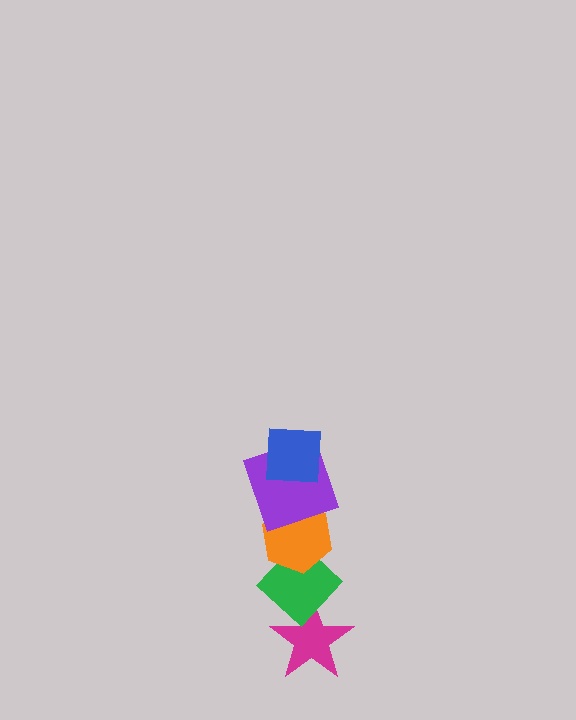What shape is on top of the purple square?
The blue square is on top of the purple square.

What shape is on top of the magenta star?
The green diamond is on top of the magenta star.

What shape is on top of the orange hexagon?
The purple square is on top of the orange hexagon.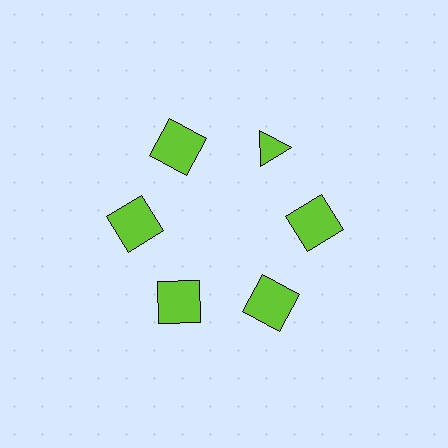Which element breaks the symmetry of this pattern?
The lime triangle at roughly the 1 o'clock position breaks the symmetry. All other shapes are lime squares.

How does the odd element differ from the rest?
It has a different shape: triangle instead of square.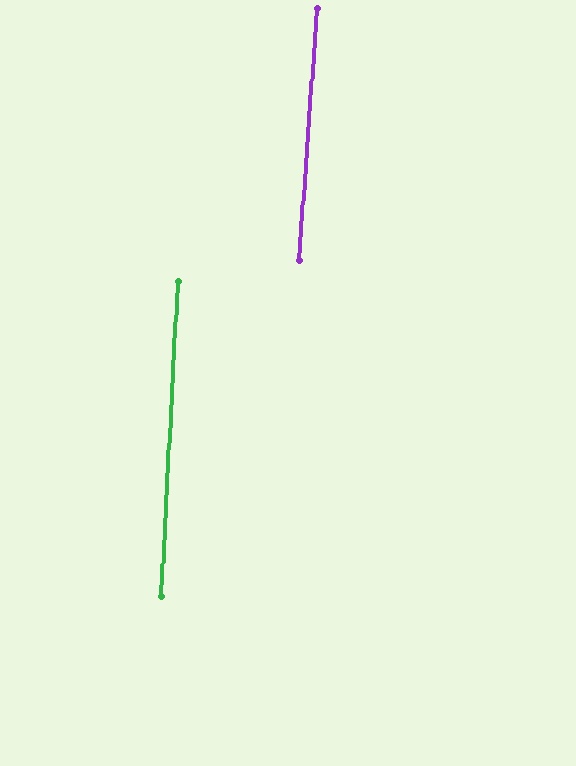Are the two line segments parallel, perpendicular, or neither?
Parallel — their directions differ by only 1.2°.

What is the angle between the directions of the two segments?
Approximately 1 degree.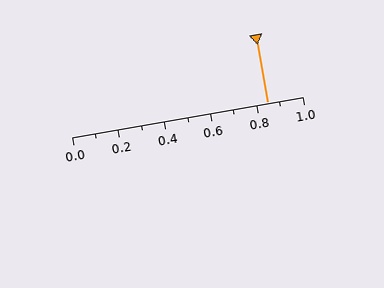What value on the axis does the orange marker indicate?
The marker indicates approximately 0.85.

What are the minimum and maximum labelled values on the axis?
The axis runs from 0.0 to 1.0.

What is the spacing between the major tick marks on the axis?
The major ticks are spaced 0.2 apart.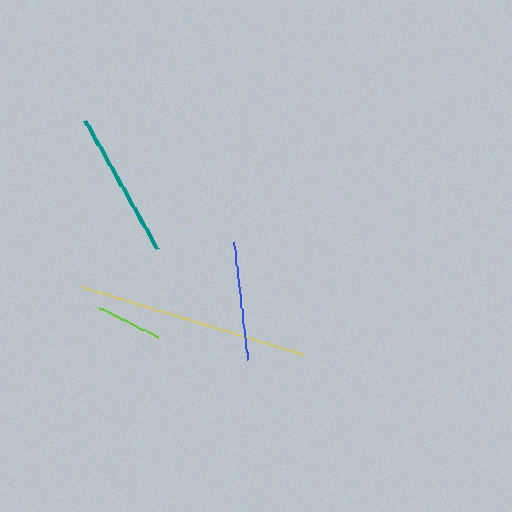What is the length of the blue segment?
The blue segment is approximately 118 pixels long.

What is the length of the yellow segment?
The yellow segment is approximately 230 pixels long.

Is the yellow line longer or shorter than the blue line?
The yellow line is longer than the blue line.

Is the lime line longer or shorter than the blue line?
The blue line is longer than the lime line.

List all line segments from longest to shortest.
From longest to shortest: yellow, teal, blue, lime.